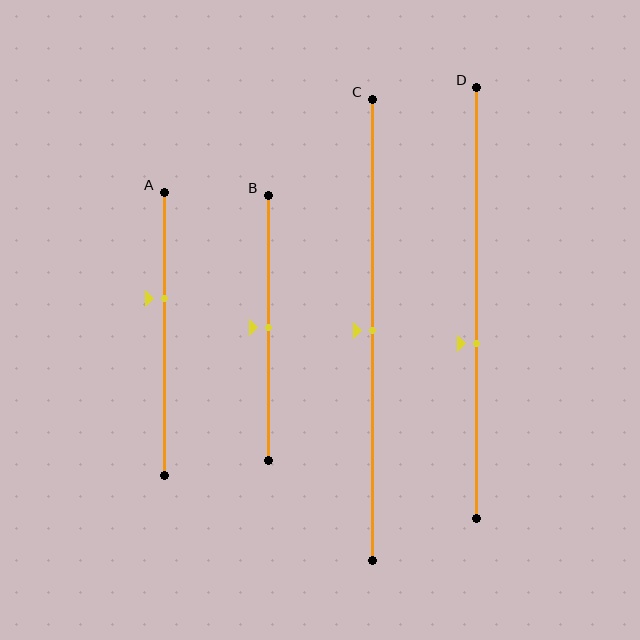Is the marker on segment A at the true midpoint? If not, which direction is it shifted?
No, the marker on segment A is shifted upward by about 13% of the segment length.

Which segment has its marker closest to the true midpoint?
Segment B has its marker closest to the true midpoint.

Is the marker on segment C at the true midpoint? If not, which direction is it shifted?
Yes, the marker on segment C is at the true midpoint.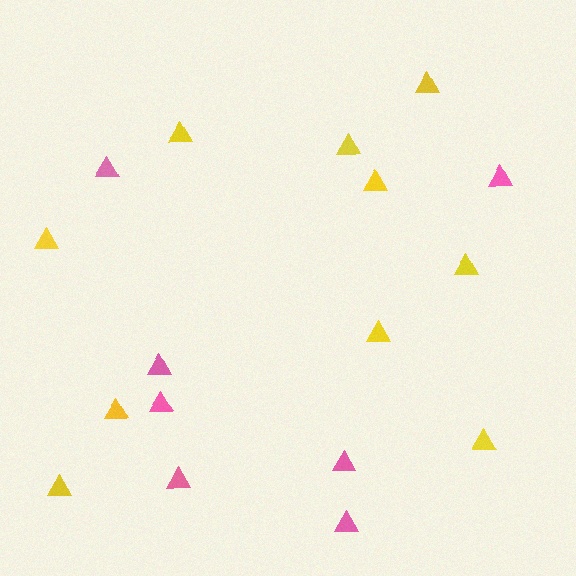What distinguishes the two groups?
There are 2 groups: one group of yellow triangles (10) and one group of pink triangles (7).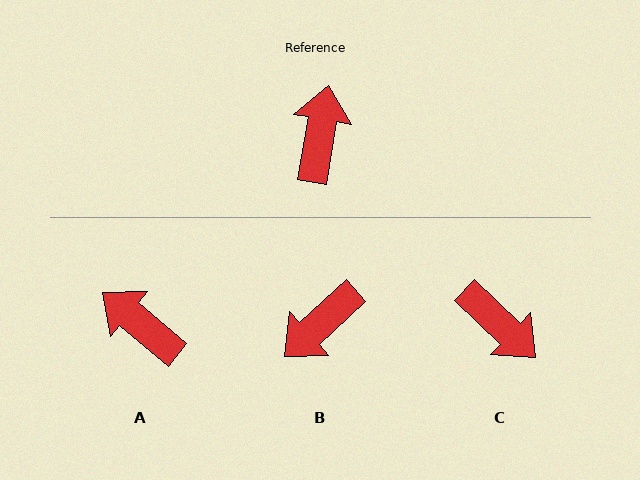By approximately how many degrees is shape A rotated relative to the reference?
Approximately 60 degrees counter-clockwise.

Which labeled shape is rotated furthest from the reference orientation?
B, about 142 degrees away.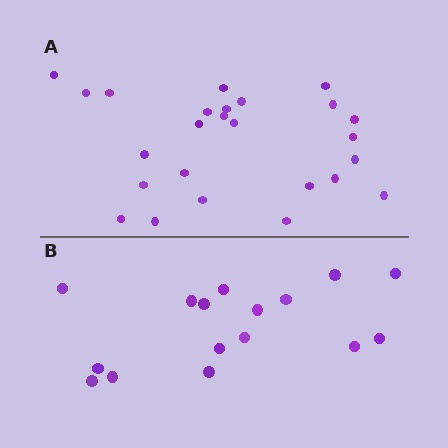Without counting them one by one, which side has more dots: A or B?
Region A (the top region) has more dots.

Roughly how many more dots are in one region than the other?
Region A has roughly 8 or so more dots than region B.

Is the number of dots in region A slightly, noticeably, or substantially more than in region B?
Region A has substantially more. The ratio is roughly 1.6 to 1.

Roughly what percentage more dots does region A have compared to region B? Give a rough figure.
About 55% more.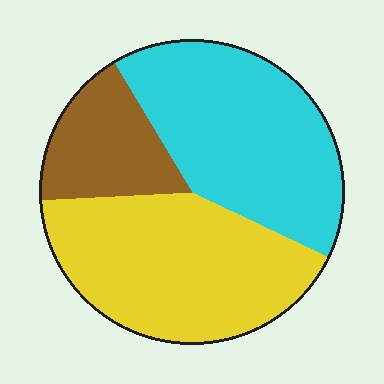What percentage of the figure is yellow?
Yellow takes up about two fifths (2/5) of the figure.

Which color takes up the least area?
Brown, at roughly 15%.